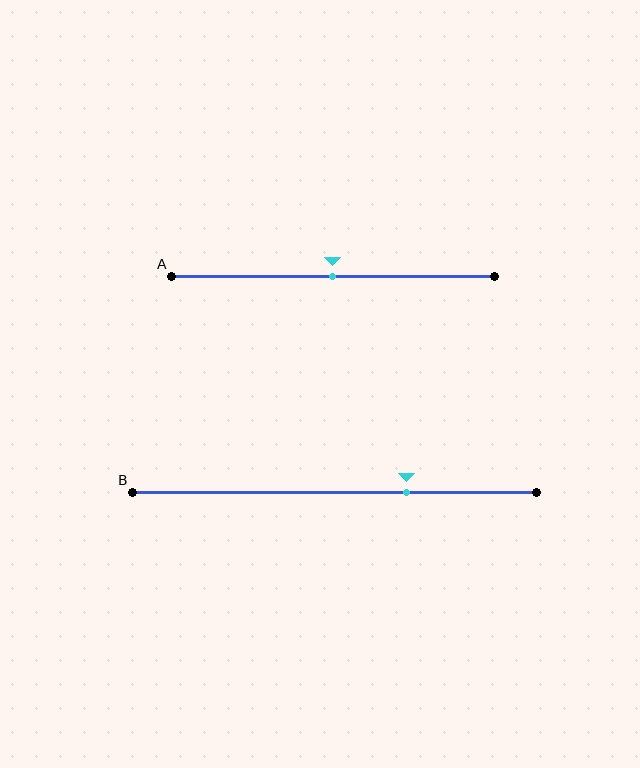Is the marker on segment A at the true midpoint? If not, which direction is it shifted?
Yes, the marker on segment A is at the true midpoint.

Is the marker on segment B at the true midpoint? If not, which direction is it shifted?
No, the marker on segment B is shifted to the right by about 18% of the segment length.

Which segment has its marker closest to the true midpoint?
Segment A has its marker closest to the true midpoint.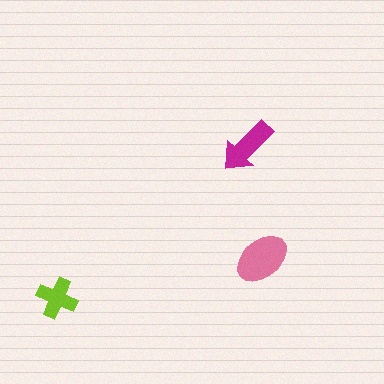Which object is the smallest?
The lime cross.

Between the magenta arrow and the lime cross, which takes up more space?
The magenta arrow.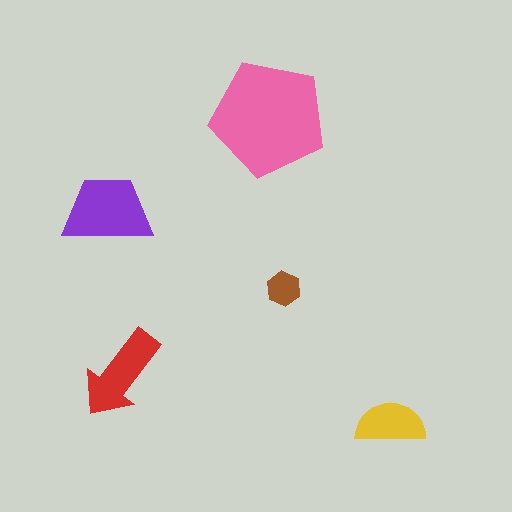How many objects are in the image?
There are 5 objects in the image.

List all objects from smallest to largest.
The brown hexagon, the yellow semicircle, the red arrow, the purple trapezoid, the pink pentagon.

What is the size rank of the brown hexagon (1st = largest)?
5th.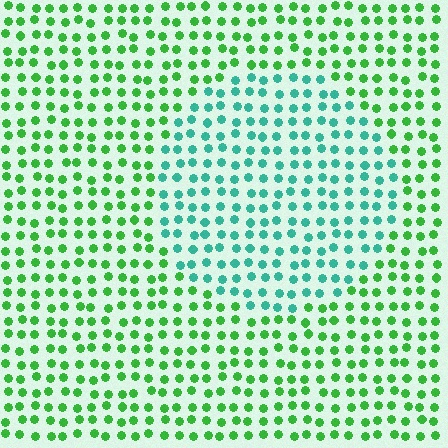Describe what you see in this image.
The image is filled with small green elements in a uniform arrangement. A circle-shaped region is visible where the elements are tinted to a slightly different hue, forming a subtle color boundary.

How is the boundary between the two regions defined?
The boundary is defined purely by a slight shift in hue (about 45 degrees). Spacing, size, and orientation are identical on both sides.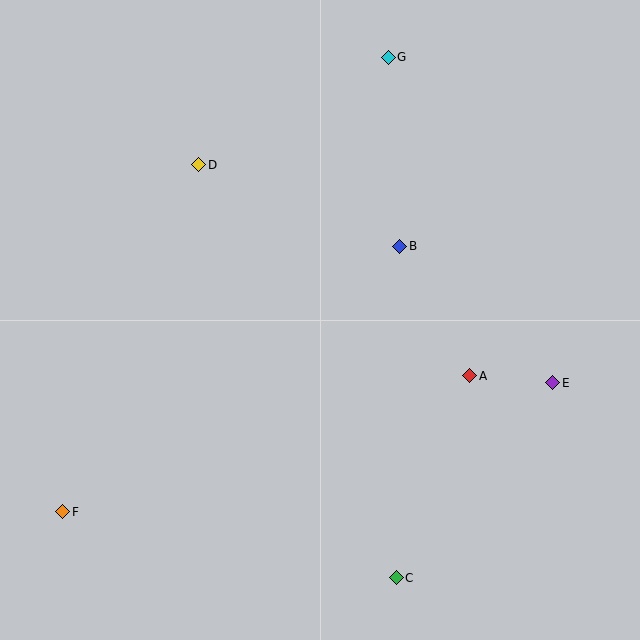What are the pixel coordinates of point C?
Point C is at (396, 578).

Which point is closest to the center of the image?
Point B at (400, 246) is closest to the center.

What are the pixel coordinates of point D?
Point D is at (199, 165).